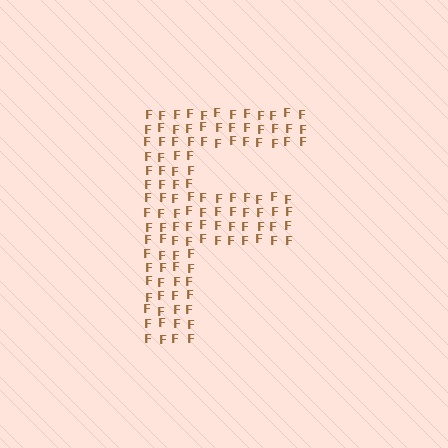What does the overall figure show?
The overall figure shows the letter F.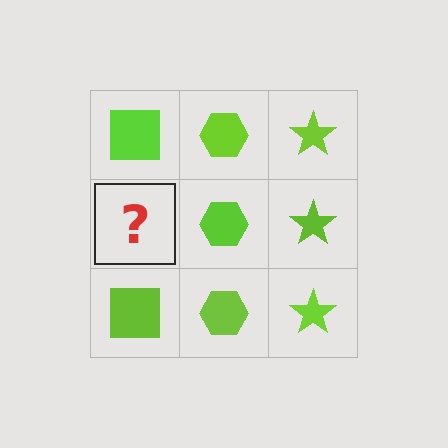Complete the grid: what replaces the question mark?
The question mark should be replaced with a lime square.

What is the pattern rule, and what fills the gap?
The rule is that each column has a consistent shape. The gap should be filled with a lime square.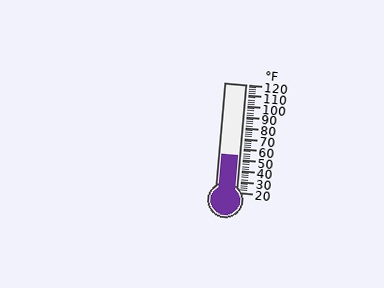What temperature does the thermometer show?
The thermometer shows approximately 54°F.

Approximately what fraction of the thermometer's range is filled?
The thermometer is filled to approximately 35% of its range.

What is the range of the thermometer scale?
The thermometer scale ranges from 20°F to 120°F.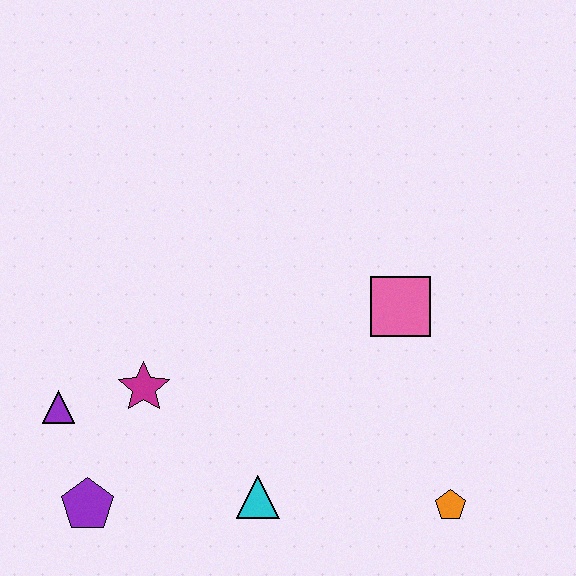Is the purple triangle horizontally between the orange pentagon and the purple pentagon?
No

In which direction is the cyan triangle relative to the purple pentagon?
The cyan triangle is to the right of the purple pentagon.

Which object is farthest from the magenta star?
The orange pentagon is farthest from the magenta star.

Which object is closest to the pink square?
The orange pentagon is closest to the pink square.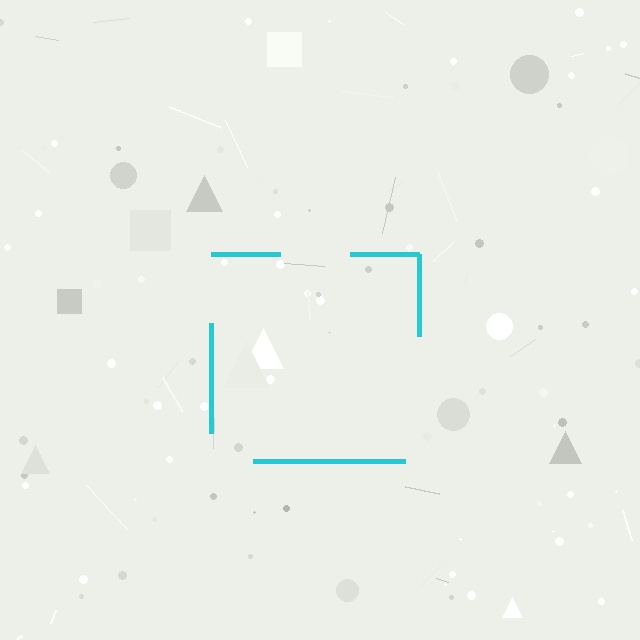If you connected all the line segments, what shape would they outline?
They would outline a square.